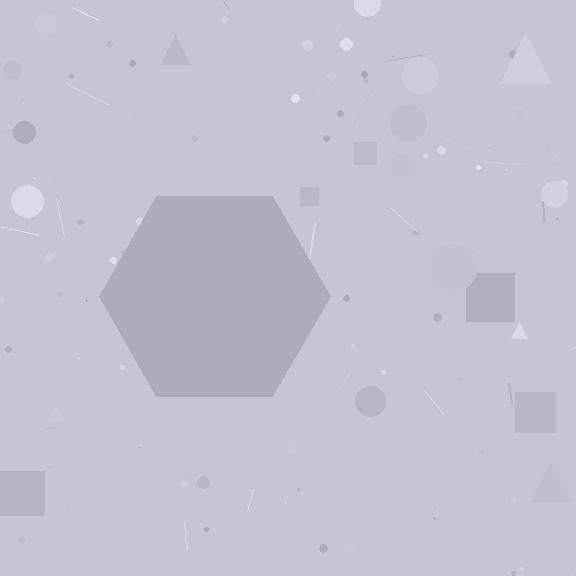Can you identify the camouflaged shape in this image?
The camouflaged shape is a hexagon.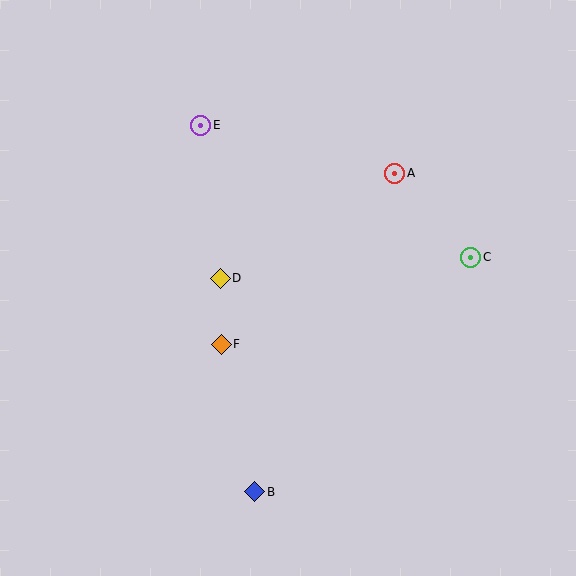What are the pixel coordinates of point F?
Point F is at (221, 344).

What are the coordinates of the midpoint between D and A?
The midpoint between D and A is at (308, 226).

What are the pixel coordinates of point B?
Point B is at (255, 492).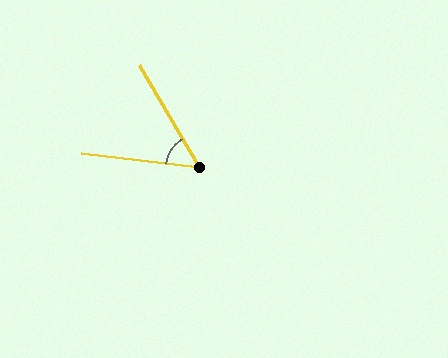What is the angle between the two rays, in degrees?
Approximately 53 degrees.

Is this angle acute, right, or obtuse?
It is acute.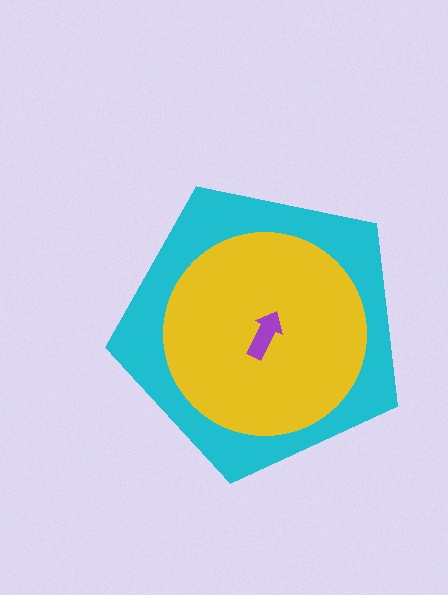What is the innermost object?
The purple arrow.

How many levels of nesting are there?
3.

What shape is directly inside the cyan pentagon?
The yellow circle.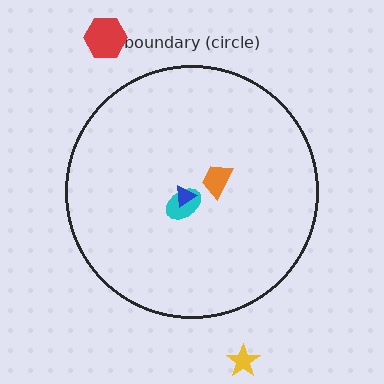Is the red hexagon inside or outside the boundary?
Outside.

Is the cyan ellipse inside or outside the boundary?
Inside.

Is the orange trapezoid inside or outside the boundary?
Inside.